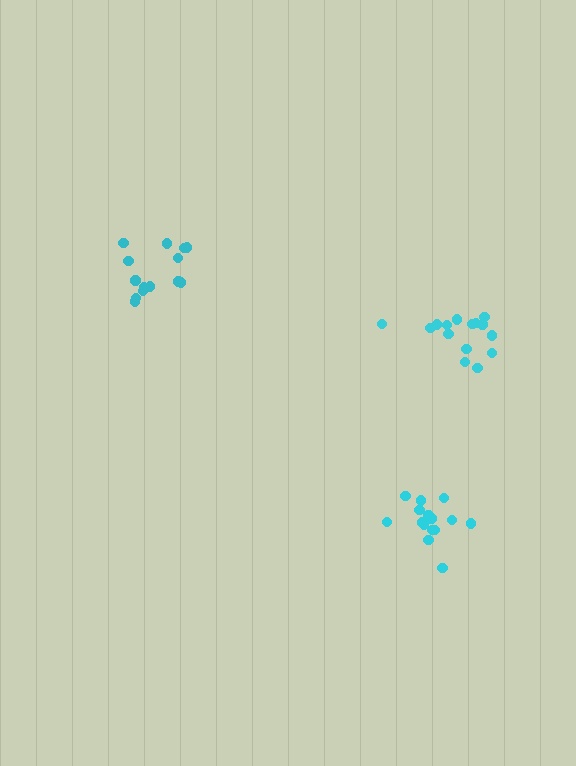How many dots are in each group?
Group 1: 14 dots, Group 2: 15 dots, Group 3: 15 dots (44 total).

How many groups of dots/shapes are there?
There are 3 groups.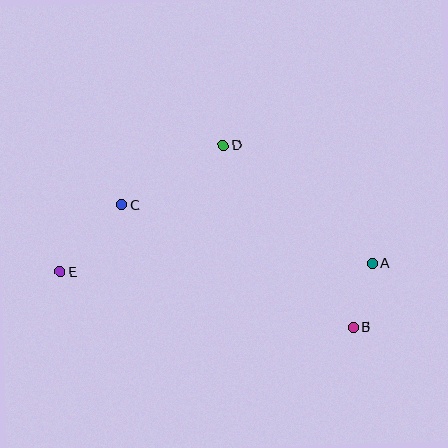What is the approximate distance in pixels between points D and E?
The distance between D and E is approximately 206 pixels.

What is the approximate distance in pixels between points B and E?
The distance between B and E is approximately 298 pixels.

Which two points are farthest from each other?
Points A and E are farthest from each other.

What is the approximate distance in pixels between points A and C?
The distance between A and C is approximately 257 pixels.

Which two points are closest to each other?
Points A and B are closest to each other.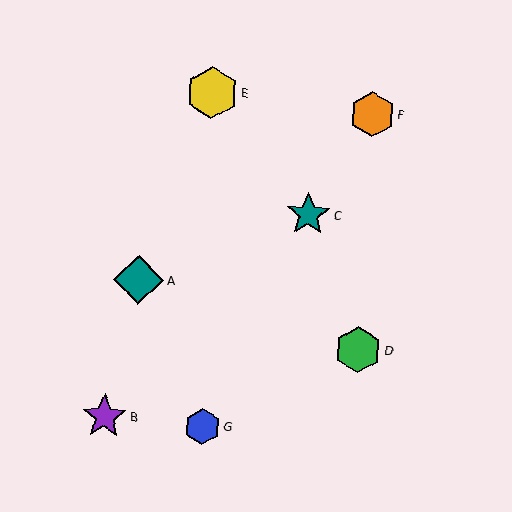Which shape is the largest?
The yellow hexagon (labeled E) is the largest.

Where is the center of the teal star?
The center of the teal star is at (308, 215).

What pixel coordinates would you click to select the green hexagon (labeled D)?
Click at (358, 350) to select the green hexagon D.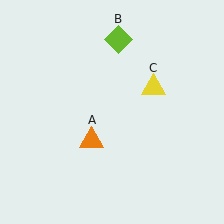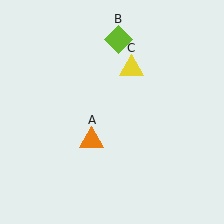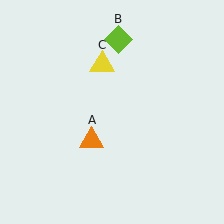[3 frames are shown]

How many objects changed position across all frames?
1 object changed position: yellow triangle (object C).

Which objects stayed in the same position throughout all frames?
Orange triangle (object A) and lime diamond (object B) remained stationary.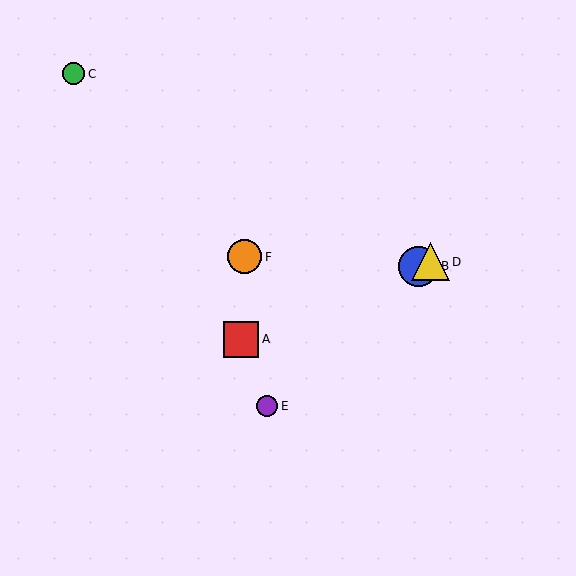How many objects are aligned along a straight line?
3 objects (A, B, D) are aligned along a straight line.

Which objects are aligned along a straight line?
Objects A, B, D are aligned along a straight line.